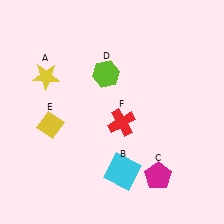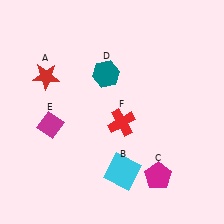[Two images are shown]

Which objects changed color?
A changed from yellow to red. D changed from lime to teal. E changed from yellow to magenta.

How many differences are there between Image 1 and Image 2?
There are 3 differences between the two images.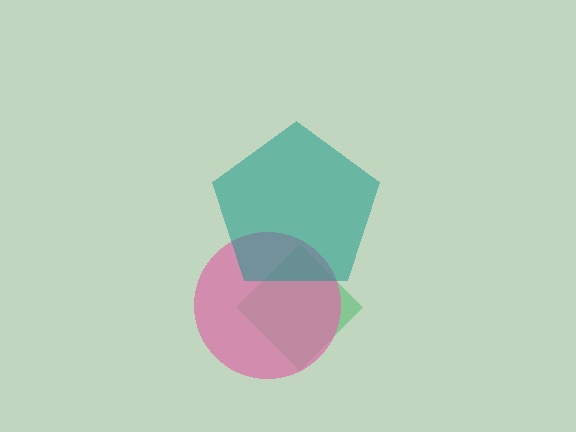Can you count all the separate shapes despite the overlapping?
Yes, there are 3 separate shapes.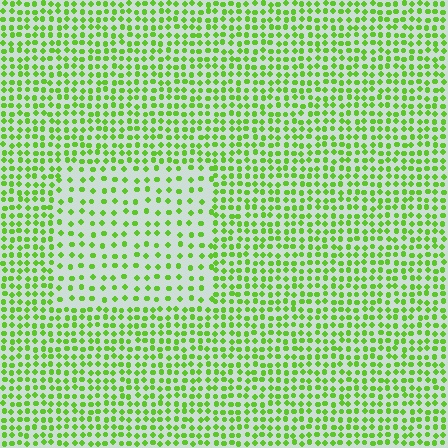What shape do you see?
I see a rectangle.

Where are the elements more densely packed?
The elements are more densely packed outside the rectangle boundary.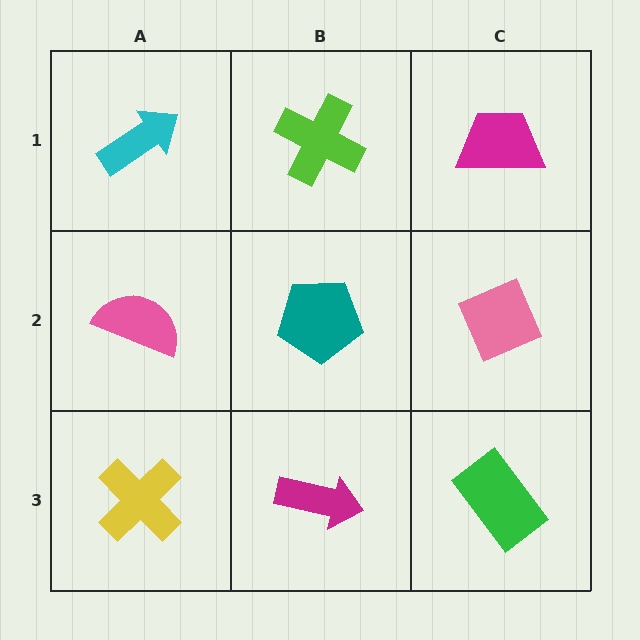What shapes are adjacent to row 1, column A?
A pink semicircle (row 2, column A), a lime cross (row 1, column B).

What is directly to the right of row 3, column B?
A green rectangle.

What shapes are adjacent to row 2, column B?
A lime cross (row 1, column B), a magenta arrow (row 3, column B), a pink semicircle (row 2, column A), a pink diamond (row 2, column C).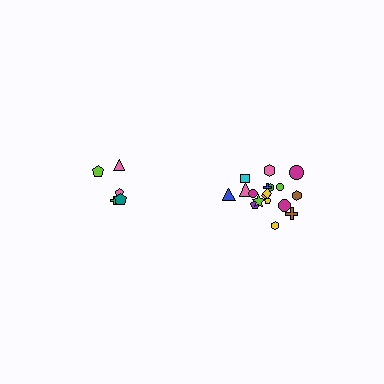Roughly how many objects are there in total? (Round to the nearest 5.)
Roughly 25 objects in total.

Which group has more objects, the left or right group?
The right group.